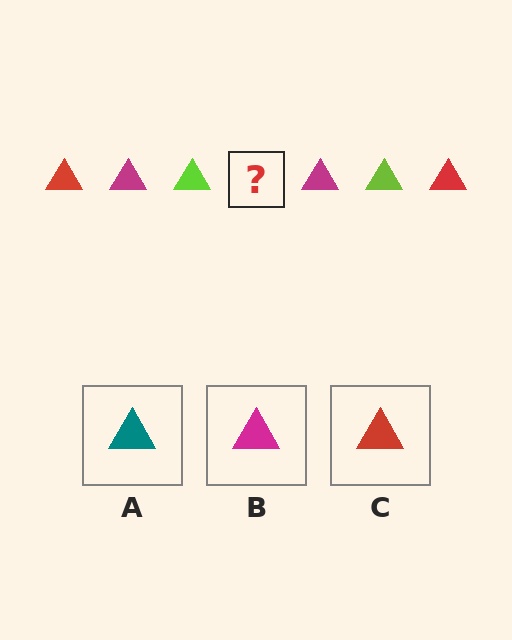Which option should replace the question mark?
Option C.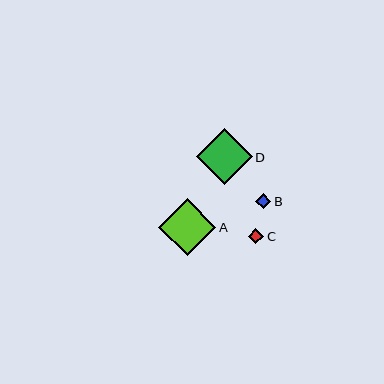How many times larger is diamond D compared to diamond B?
Diamond D is approximately 3.7 times the size of diamond B.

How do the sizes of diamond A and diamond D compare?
Diamond A and diamond D are approximately the same size.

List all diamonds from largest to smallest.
From largest to smallest: A, D, C, B.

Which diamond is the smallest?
Diamond B is the smallest with a size of approximately 15 pixels.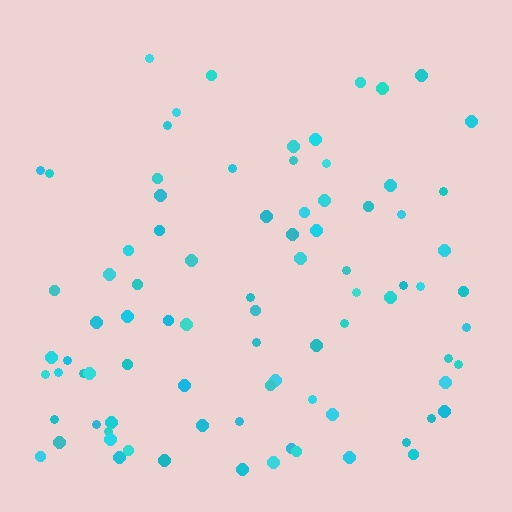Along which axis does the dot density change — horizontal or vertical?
Vertical.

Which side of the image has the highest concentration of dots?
The bottom.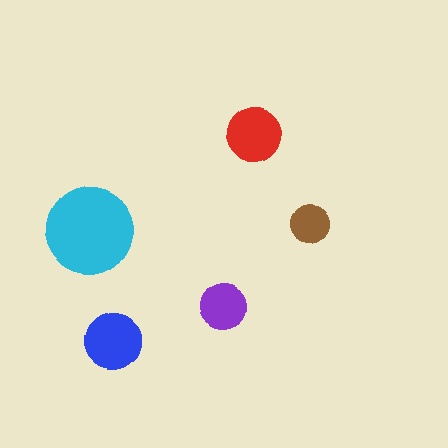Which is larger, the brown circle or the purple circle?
The purple one.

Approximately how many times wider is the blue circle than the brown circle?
About 1.5 times wider.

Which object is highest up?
The red circle is topmost.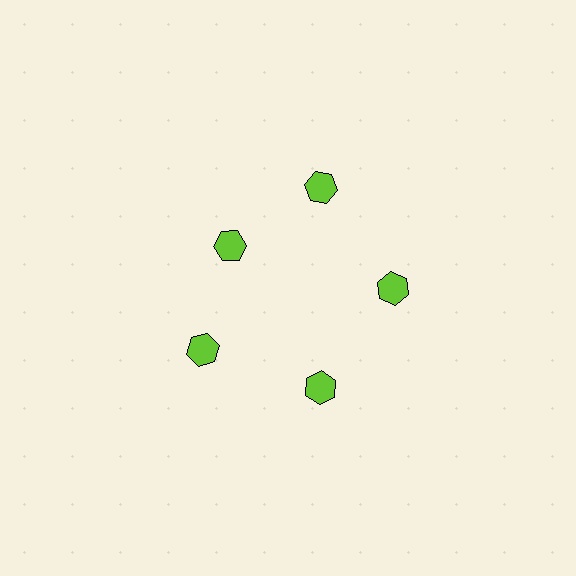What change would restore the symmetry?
The symmetry would be restored by moving it outward, back onto the ring so that all 5 hexagons sit at equal angles and equal distance from the center.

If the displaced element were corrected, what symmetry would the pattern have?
It would have 5-fold rotational symmetry — the pattern would map onto itself every 72 degrees.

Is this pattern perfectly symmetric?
No. The 5 lime hexagons are arranged in a ring, but one element near the 10 o'clock position is pulled inward toward the center, breaking the 5-fold rotational symmetry.